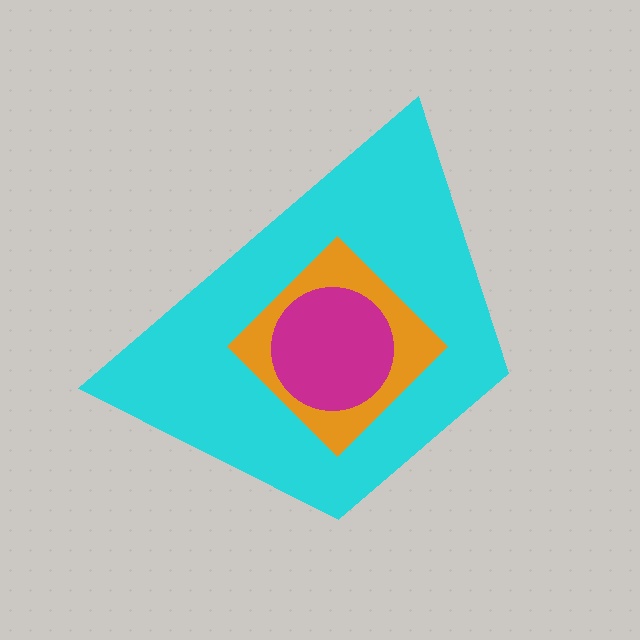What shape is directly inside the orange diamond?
The magenta circle.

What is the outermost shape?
The cyan trapezoid.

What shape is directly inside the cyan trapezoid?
The orange diamond.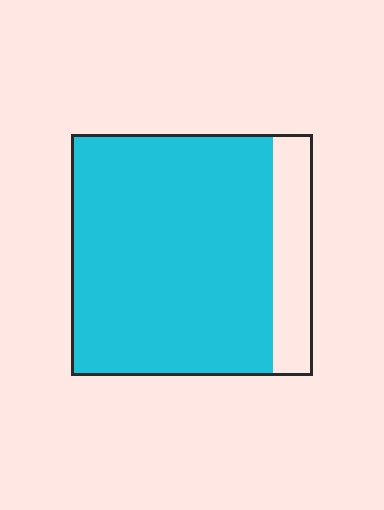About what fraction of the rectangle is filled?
About five sixths (5/6).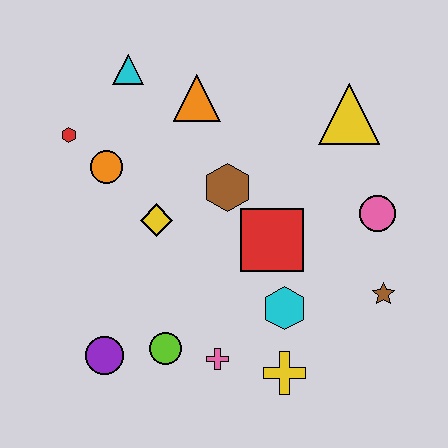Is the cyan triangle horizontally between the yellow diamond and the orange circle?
Yes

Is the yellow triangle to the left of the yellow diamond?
No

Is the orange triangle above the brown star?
Yes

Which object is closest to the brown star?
The pink circle is closest to the brown star.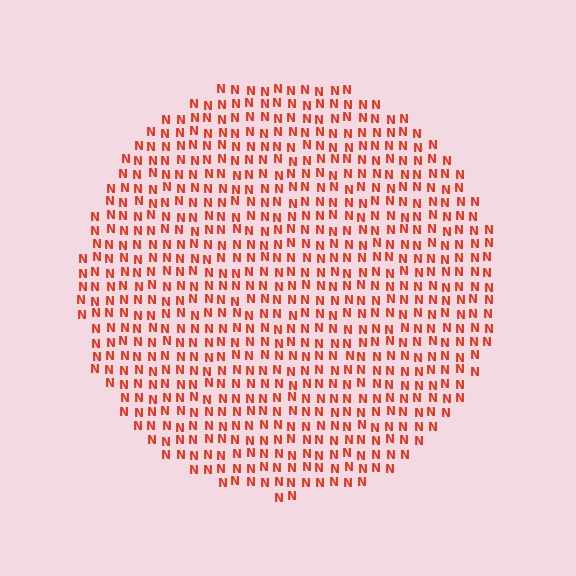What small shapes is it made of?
It is made of small letter N's.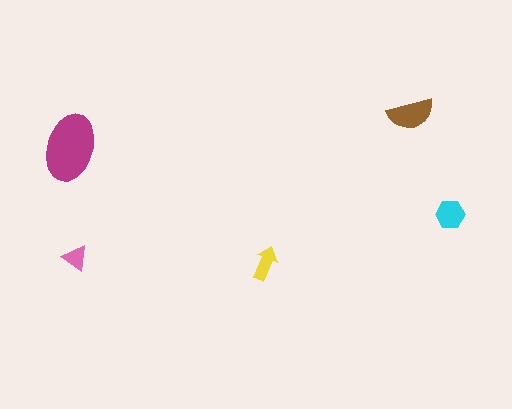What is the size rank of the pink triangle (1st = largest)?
5th.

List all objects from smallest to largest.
The pink triangle, the yellow arrow, the cyan hexagon, the brown semicircle, the magenta ellipse.